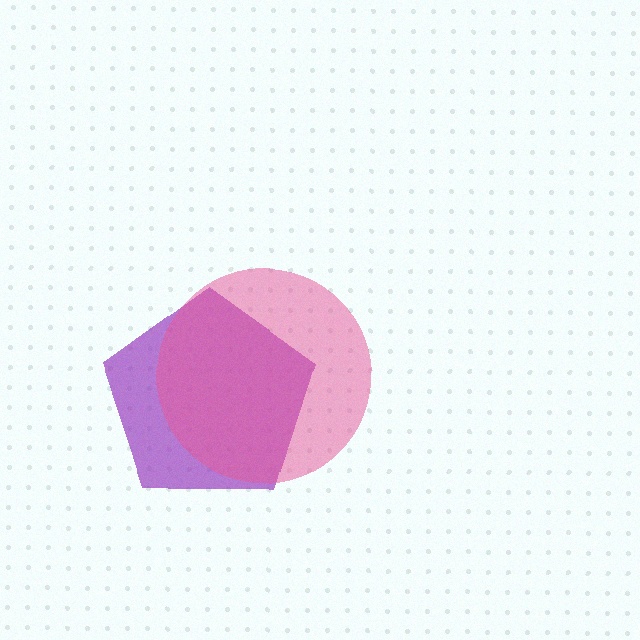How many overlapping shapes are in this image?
There are 2 overlapping shapes in the image.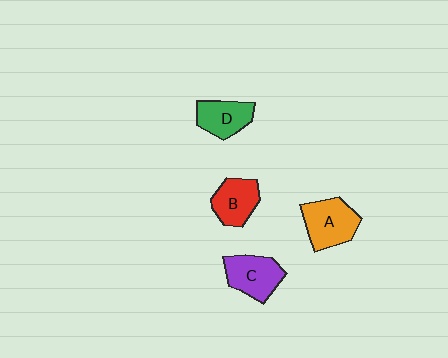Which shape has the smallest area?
Shape D (green).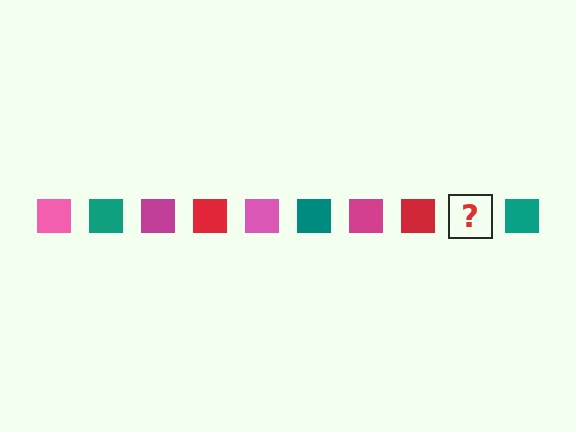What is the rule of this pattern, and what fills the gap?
The rule is that the pattern cycles through pink, teal, magenta, red squares. The gap should be filled with a pink square.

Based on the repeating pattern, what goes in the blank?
The blank should be a pink square.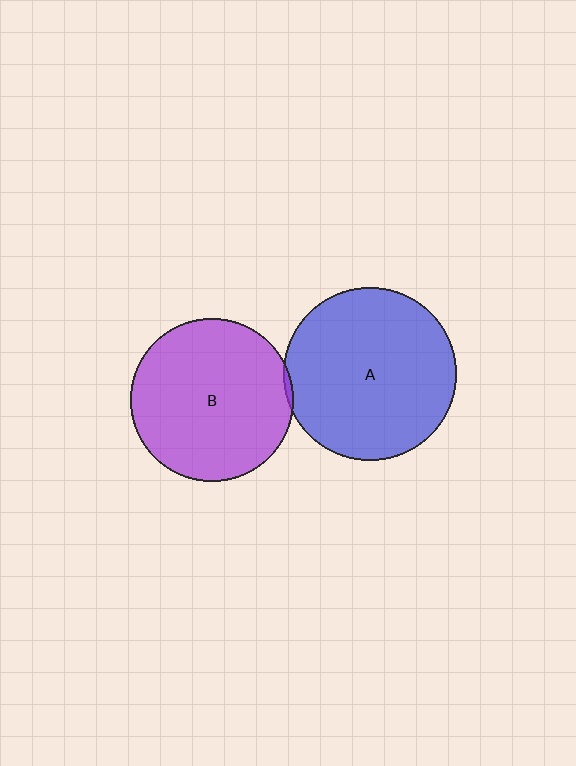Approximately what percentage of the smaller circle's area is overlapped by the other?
Approximately 5%.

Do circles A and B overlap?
Yes.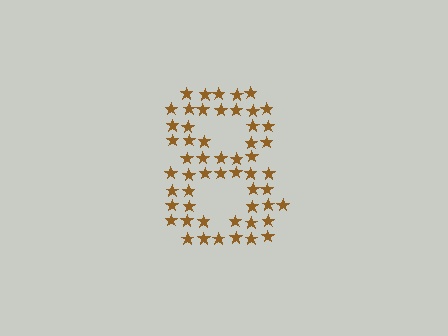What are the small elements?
The small elements are stars.